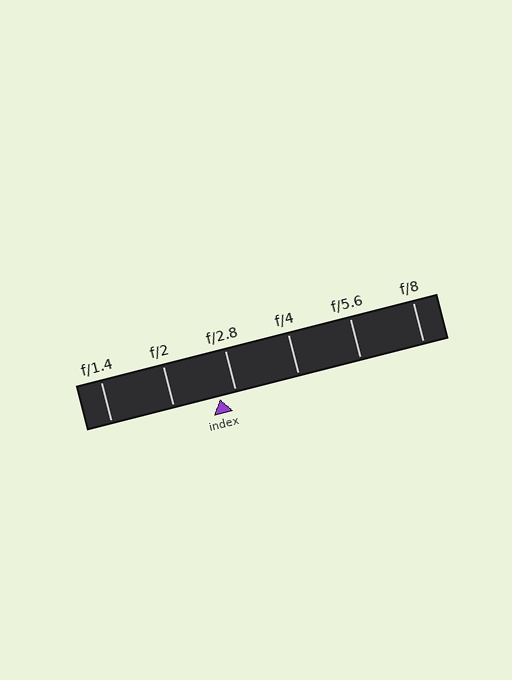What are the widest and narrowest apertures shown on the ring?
The widest aperture shown is f/1.4 and the narrowest is f/8.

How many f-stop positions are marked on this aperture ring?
There are 6 f-stop positions marked.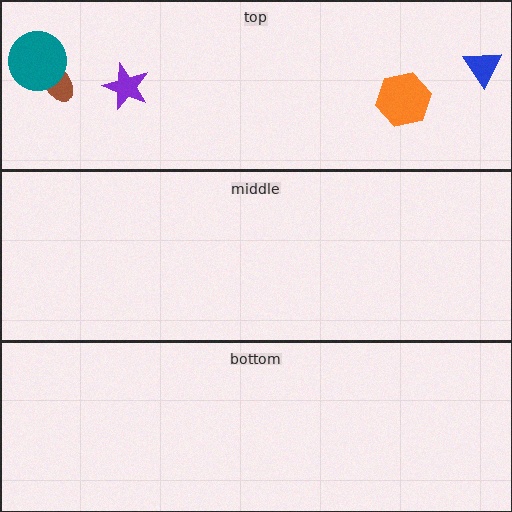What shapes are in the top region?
The brown ellipse, the purple star, the orange hexagon, the blue triangle, the teal circle.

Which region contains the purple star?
The top region.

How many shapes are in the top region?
5.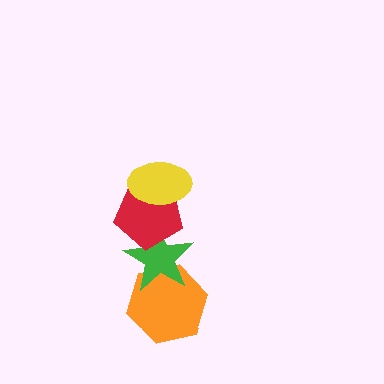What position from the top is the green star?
The green star is 3rd from the top.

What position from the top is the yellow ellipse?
The yellow ellipse is 1st from the top.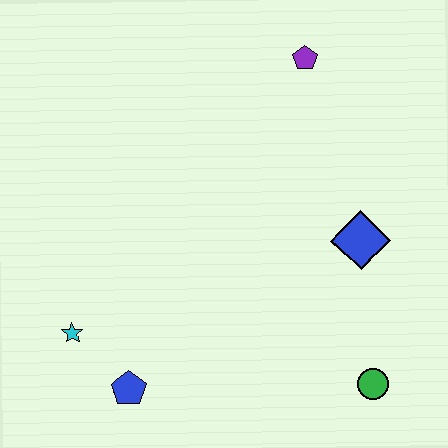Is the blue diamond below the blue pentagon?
No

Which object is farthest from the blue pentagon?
The purple pentagon is farthest from the blue pentagon.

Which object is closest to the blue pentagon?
The cyan star is closest to the blue pentagon.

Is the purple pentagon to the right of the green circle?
No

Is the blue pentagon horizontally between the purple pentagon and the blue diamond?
No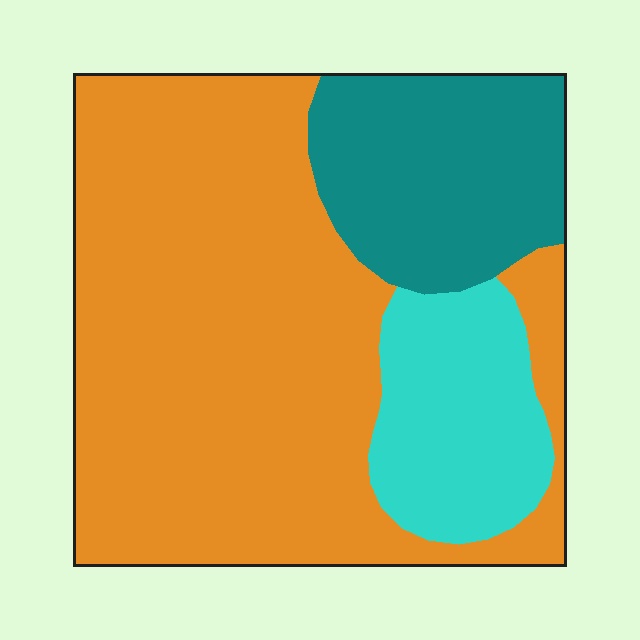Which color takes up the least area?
Cyan, at roughly 15%.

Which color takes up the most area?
Orange, at roughly 65%.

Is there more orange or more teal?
Orange.